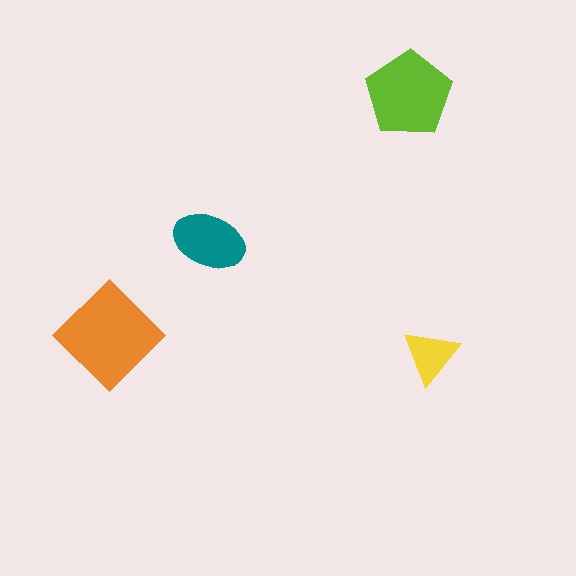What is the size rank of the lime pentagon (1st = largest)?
2nd.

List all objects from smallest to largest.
The yellow triangle, the teal ellipse, the lime pentagon, the orange diamond.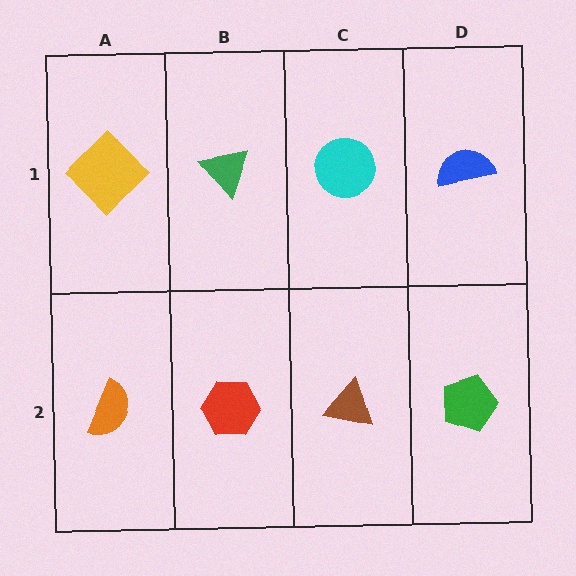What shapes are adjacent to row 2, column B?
A green triangle (row 1, column B), an orange semicircle (row 2, column A), a brown triangle (row 2, column C).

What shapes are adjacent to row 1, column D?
A green pentagon (row 2, column D), a cyan circle (row 1, column C).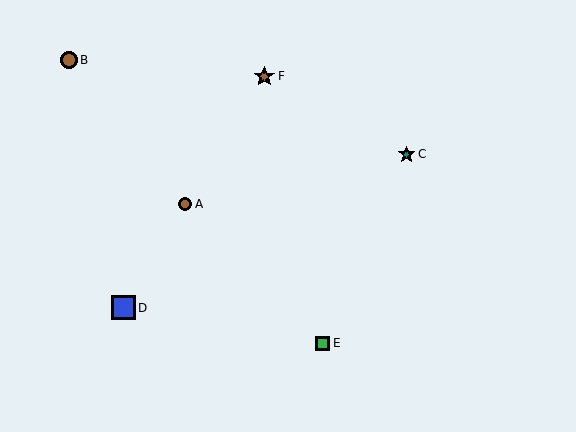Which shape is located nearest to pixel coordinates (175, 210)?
The brown circle (labeled A) at (185, 204) is nearest to that location.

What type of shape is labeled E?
Shape E is a green square.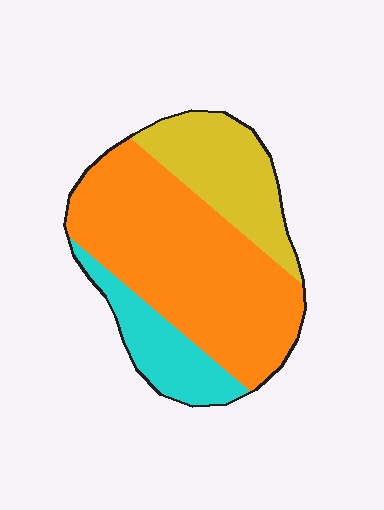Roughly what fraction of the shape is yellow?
Yellow covers about 25% of the shape.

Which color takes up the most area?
Orange, at roughly 60%.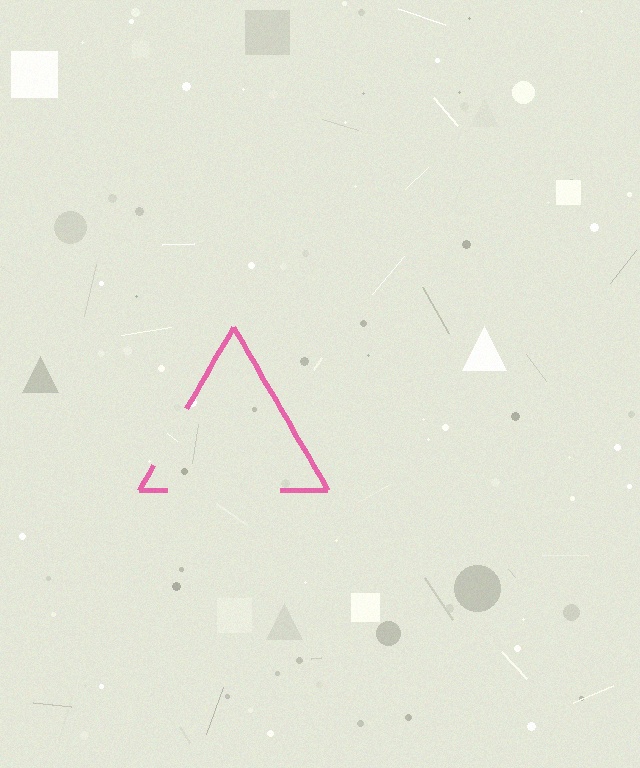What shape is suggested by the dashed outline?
The dashed outline suggests a triangle.